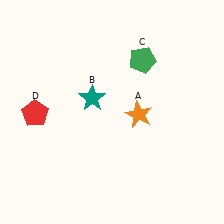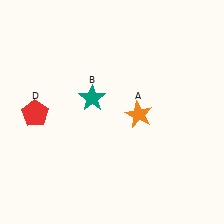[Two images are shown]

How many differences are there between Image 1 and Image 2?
There is 1 difference between the two images.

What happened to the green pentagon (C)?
The green pentagon (C) was removed in Image 2. It was in the top-right area of Image 1.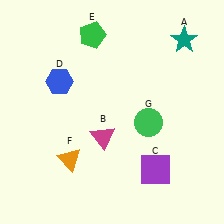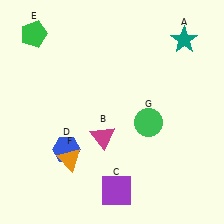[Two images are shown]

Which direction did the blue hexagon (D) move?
The blue hexagon (D) moved down.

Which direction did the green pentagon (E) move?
The green pentagon (E) moved left.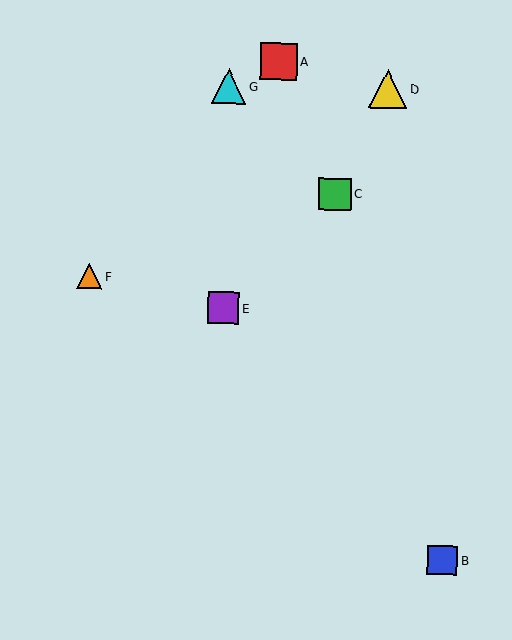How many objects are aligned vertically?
2 objects (E, G) are aligned vertically.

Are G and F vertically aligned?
No, G is at x≈229 and F is at x≈89.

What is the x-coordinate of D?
Object D is at x≈388.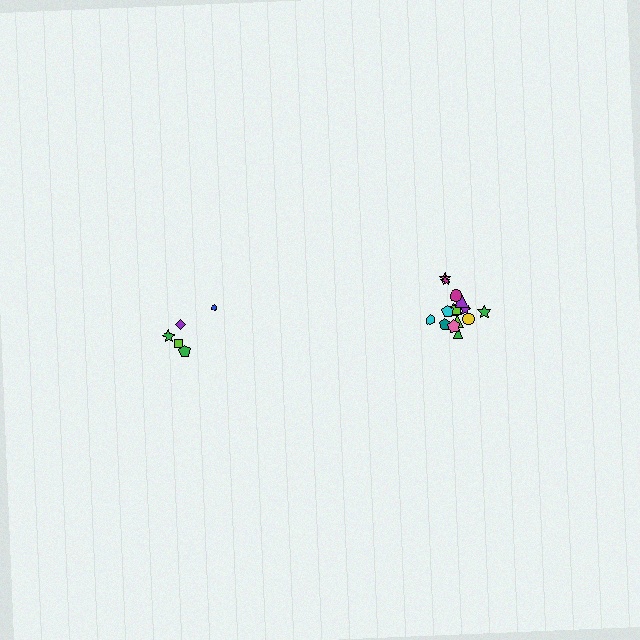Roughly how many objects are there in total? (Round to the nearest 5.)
Roughly 20 objects in total.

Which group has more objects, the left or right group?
The right group.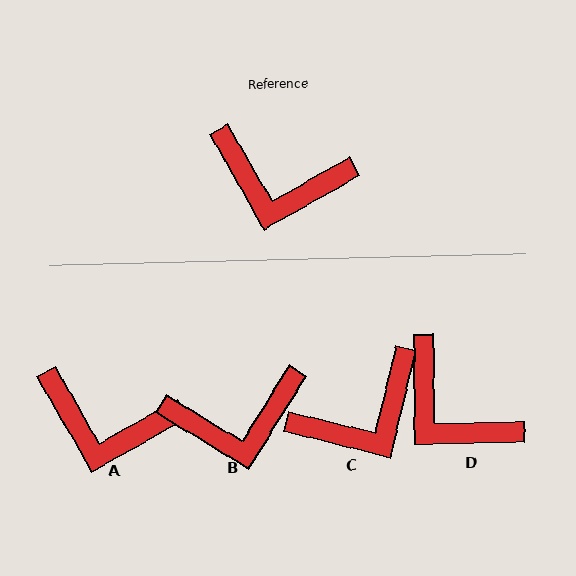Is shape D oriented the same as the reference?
No, it is off by about 29 degrees.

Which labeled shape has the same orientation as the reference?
A.